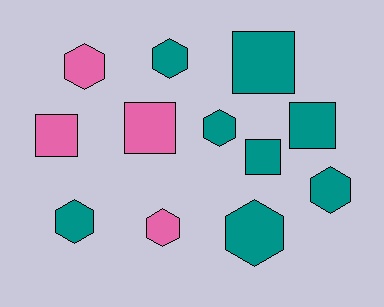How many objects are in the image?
There are 12 objects.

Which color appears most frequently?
Teal, with 8 objects.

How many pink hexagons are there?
There are 2 pink hexagons.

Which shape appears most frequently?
Hexagon, with 7 objects.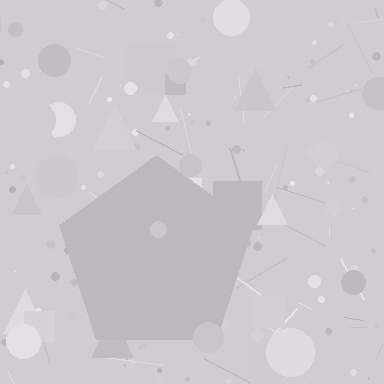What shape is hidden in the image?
A pentagon is hidden in the image.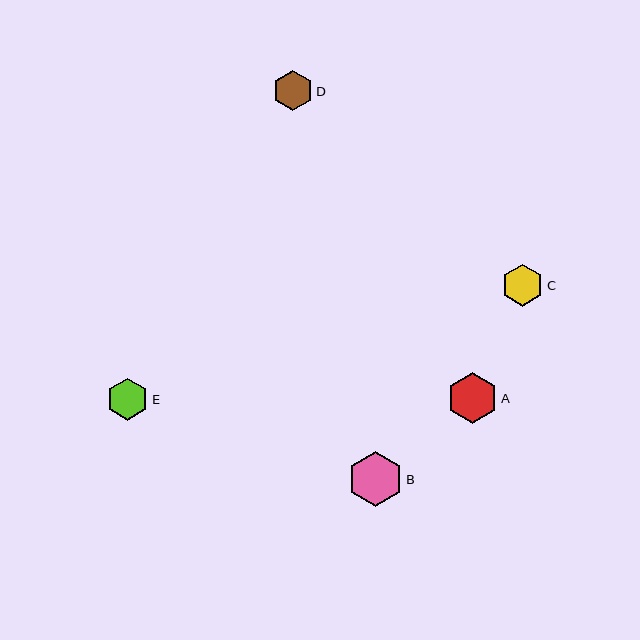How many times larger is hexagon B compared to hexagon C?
Hexagon B is approximately 1.3 times the size of hexagon C.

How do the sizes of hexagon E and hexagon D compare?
Hexagon E and hexagon D are approximately the same size.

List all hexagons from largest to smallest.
From largest to smallest: B, A, C, E, D.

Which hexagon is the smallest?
Hexagon D is the smallest with a size of approximately 40 pixels.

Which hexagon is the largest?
Hexagon B is the largest with a size of approximately 55 pixels.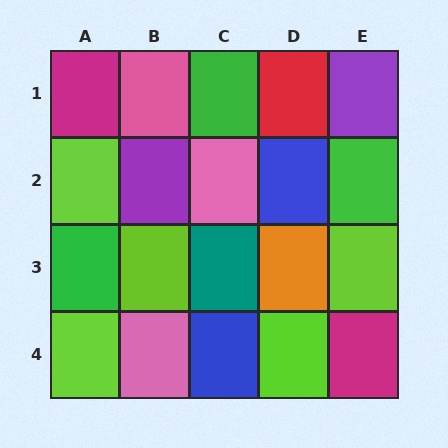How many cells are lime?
5 cells are lime.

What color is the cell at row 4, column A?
Lime.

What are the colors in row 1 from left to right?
Magenta, pink, green, red, purple.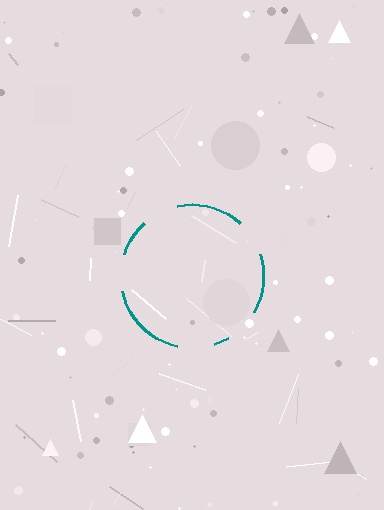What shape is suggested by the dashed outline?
The dashed outline suggests a circle.